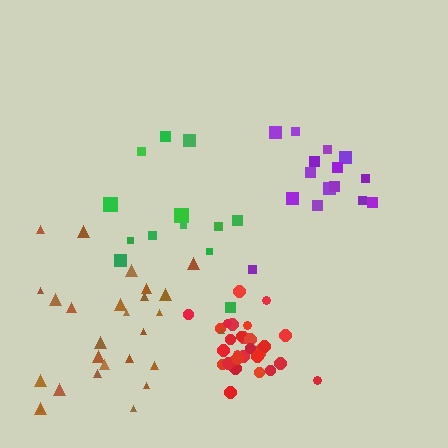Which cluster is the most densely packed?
Red.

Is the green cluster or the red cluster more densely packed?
Red.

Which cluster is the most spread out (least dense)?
Brown.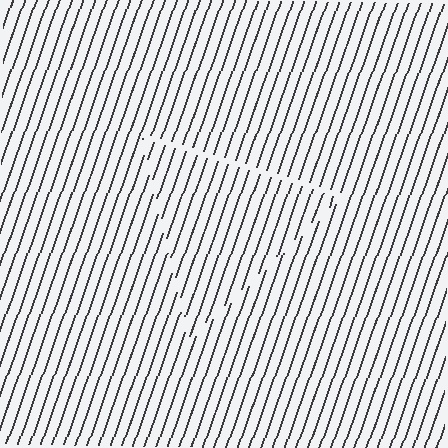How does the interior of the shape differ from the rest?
The interior of the shape contains the same grating, shifted by half a period — the contour is defined by the phase discontinuity where line-ends from the inner and outer gratings abut.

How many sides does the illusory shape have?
3 sides — the line-ends trace a triangle.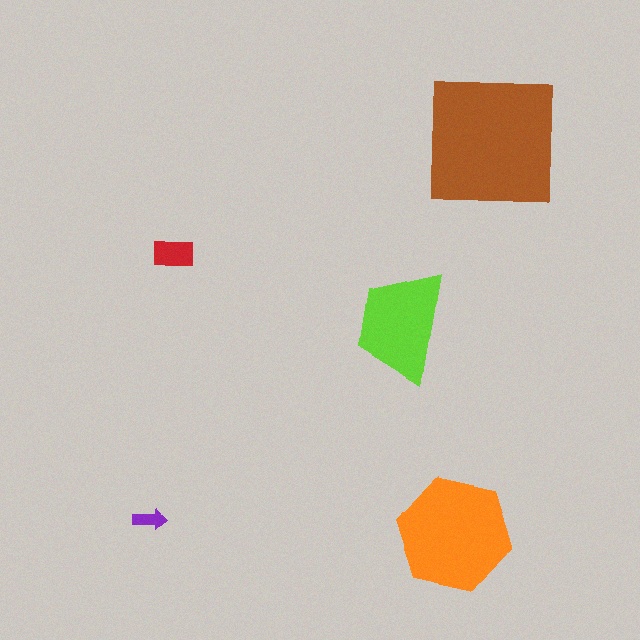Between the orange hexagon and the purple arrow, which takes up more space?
The orange hexagon.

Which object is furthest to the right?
The brown square is rightmost.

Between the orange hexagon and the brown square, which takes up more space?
The brown square.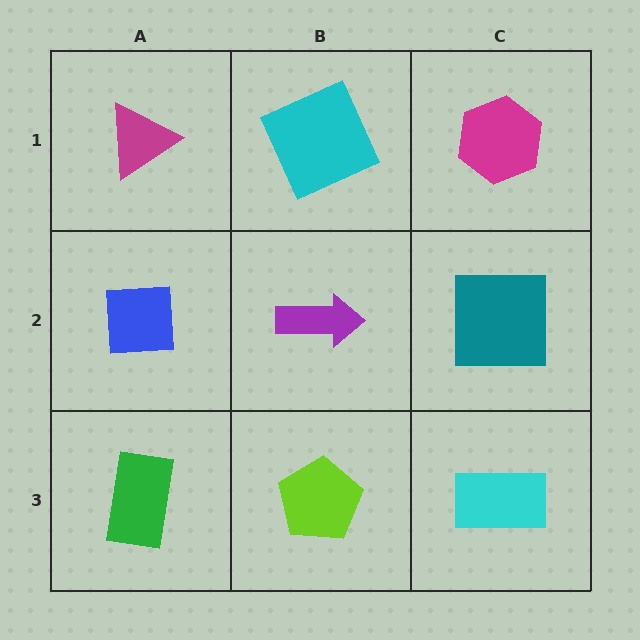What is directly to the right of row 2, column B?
A teal square.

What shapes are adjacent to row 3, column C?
A teal square (row 2, column C), a lime pentagon (row 3, column B).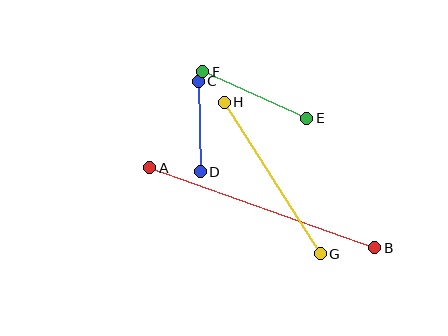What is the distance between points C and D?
The distance is approximately 90 pixels.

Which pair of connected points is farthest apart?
Points A and B are farthest apart.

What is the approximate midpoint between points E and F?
The midpoint is at approximately (255, 95) pixels.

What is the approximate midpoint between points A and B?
The midpoint is at approximately (262, 208) pixels.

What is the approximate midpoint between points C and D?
The midpoint is at approximately (199, 127) pixels.